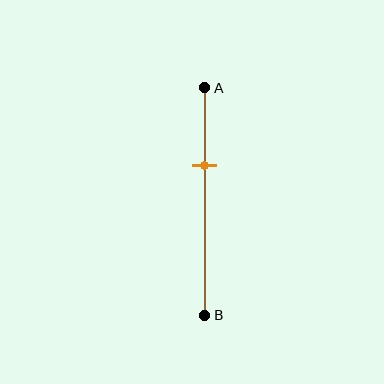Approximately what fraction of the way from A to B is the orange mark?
The orange mark is approximately 35% of the way from A to B.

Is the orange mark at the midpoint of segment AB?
No, the mark is at about 35% from A, not at the 50% midpoint.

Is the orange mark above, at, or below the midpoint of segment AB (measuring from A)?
The orange mark is above the midpoint of segment AB.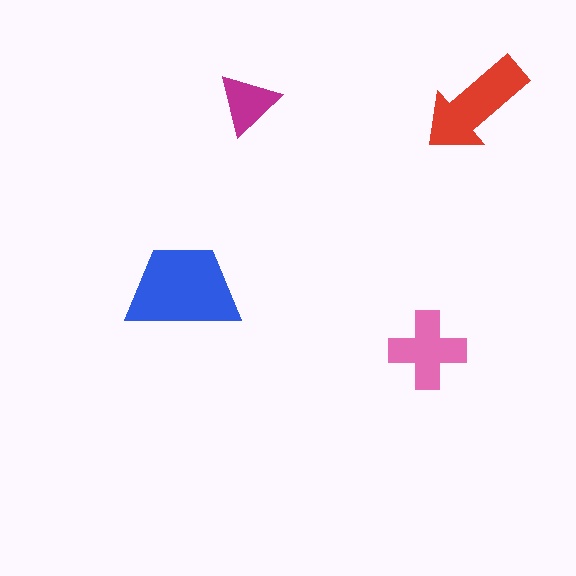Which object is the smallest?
The magenta triangle.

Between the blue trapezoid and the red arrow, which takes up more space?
The blue trapezoid.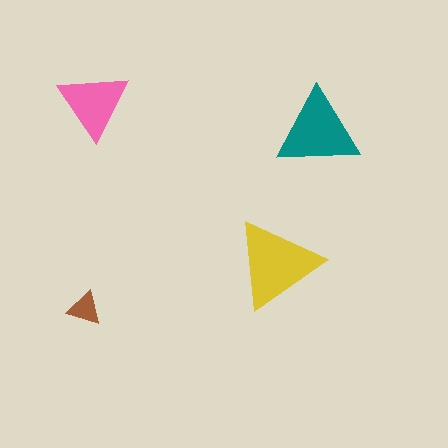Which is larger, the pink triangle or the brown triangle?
The pink one.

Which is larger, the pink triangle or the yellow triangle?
The yellow one.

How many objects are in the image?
There are 4 objects in the image.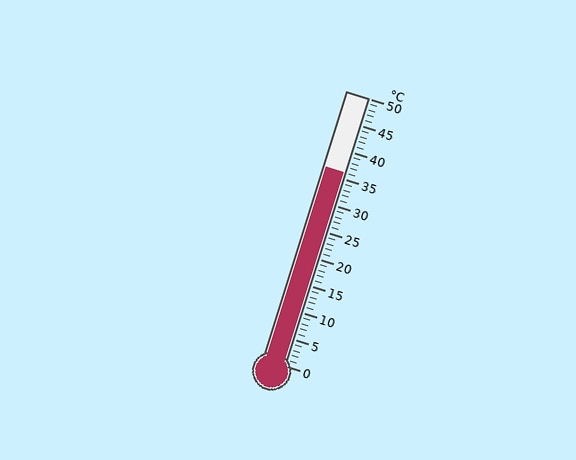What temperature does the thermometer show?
The thermometer shows approximately 36°C.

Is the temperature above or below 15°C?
The temperature is above 15°C.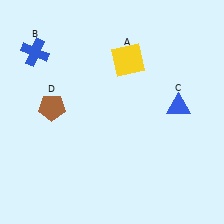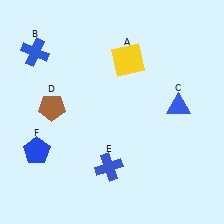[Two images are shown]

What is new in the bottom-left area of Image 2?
A blue pentagon (F) was added in the bottom-left area of Image 2.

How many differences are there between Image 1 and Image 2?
There are 2 differences between the two images.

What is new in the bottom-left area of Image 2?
A blue cross (E) was added in the bottom-left area of Image 2.